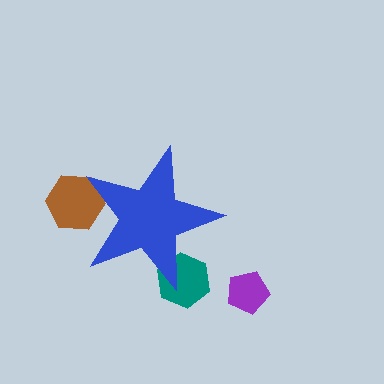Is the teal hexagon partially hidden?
Yes, the teal hexagon is partially hidden behind the blue star.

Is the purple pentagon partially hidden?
No, the purple pentagon is fully visible.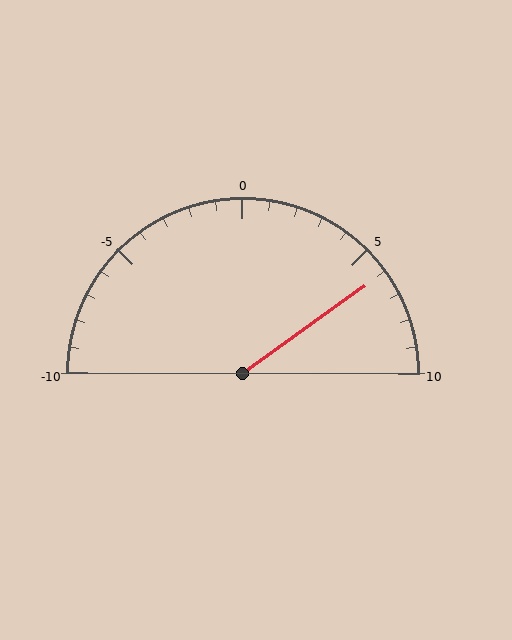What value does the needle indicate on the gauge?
The needle indicates approximately 6.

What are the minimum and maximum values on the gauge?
The gauge ranges from -10 to 10.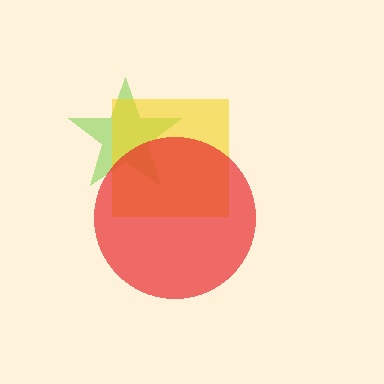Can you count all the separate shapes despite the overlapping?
Yes, there are 3 separate shapes.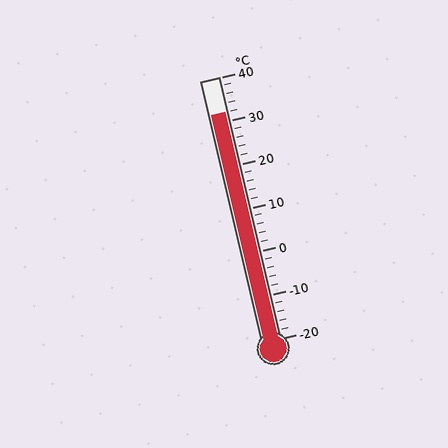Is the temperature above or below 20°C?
The temperature is above 20°C.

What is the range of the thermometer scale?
The thermometer scale ranges from -20°C to 40°C.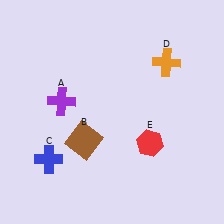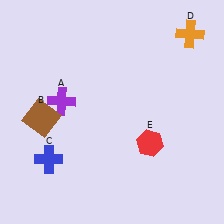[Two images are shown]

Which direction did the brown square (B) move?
The brown square (B) moved left.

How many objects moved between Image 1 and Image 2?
2 objects moved between the two images.